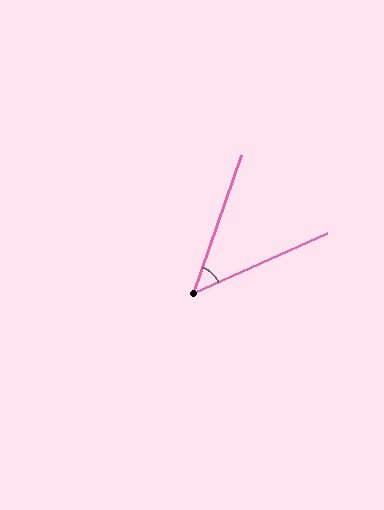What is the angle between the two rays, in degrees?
Approximately 46 degrees.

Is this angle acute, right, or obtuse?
It is acute.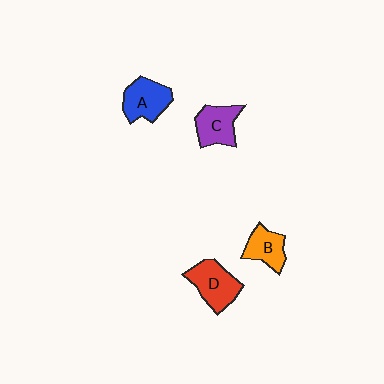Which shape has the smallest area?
Shape B (orange).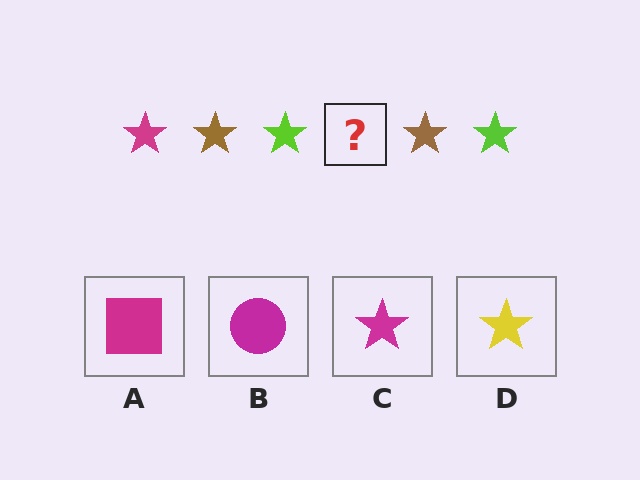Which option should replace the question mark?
Option C.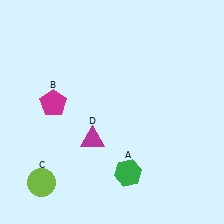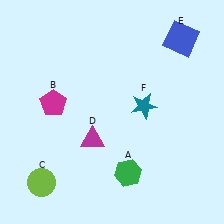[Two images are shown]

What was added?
A blue square (E), a teal star (F) were added in Image 2.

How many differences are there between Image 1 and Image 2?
There are 2 differences between the two images.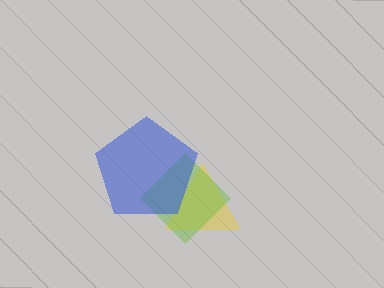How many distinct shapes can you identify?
There are 3 distinct shapes: a yellow triangle, a lime diamond, a blue pentagon.